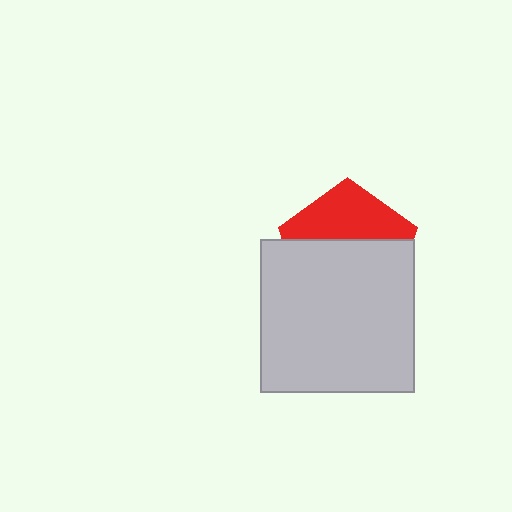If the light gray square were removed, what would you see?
You would see the complete red pentagon.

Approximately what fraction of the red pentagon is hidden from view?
Roughly 60% of the red pentagon is hidden behind the light gray square.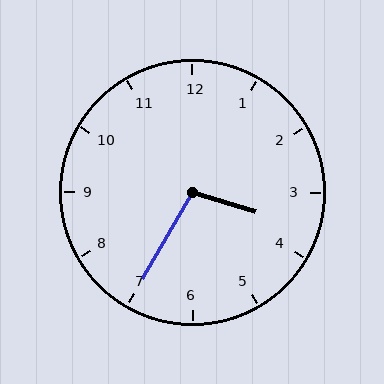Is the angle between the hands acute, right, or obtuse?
It is obtuse.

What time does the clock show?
3:35.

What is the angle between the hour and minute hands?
Approximately 102 degrees.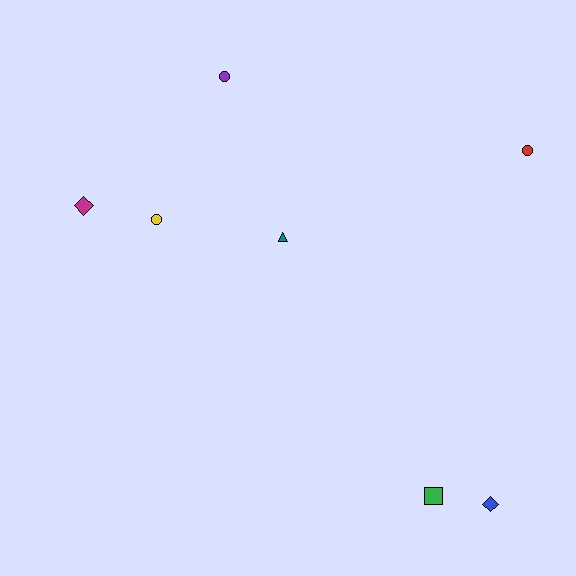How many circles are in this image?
There are 3 circles.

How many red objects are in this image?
There is 1 red object.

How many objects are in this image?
There are 7 objects.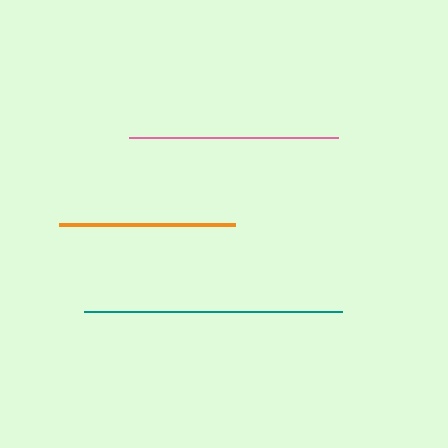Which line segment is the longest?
The teal line is the longest at approximately 258 pixels.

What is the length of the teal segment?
The teal segment is approximately 258 pixels long.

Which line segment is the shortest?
The orange line is the shortest at approximately 176 pixels.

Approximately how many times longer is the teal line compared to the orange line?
The teal line is approximately 1.5 times the length of the orange line.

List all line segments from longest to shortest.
From longest to shortest: teal, pink, orange.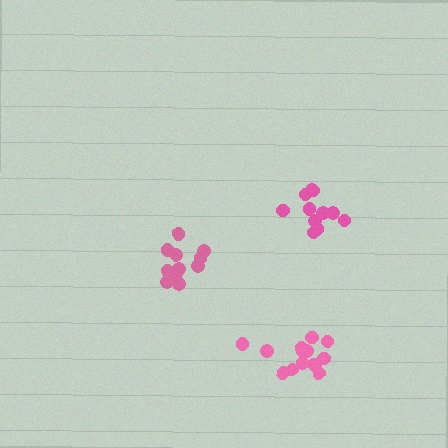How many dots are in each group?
Group 1: 12 dots, Group 2: 14 dots, Group 3: 11 dots (37 total).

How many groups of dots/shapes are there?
There are 3 groups.